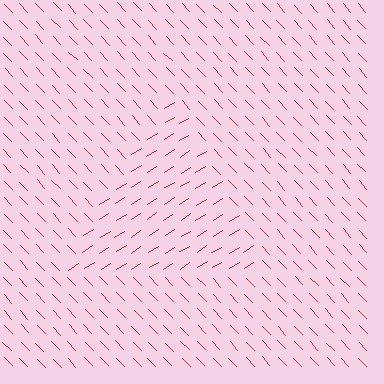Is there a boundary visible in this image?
Yes, there is a texture boundary formed by a change in line orientation.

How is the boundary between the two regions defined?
The boundary is defined purely by a change in line orientation (approximately 79 degrees difference). All lines are the same color and thickness.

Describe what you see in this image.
The image is filled with small red line segments. A triangle region in the image has lines oriented differently from the surrounding lines, creating a visible texture boundary.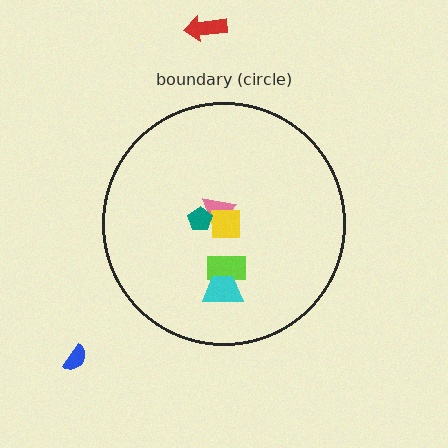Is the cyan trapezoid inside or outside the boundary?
Inside.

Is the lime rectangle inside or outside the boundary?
Inside.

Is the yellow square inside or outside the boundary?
Inside.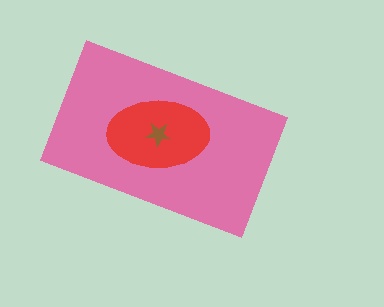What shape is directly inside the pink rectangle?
The red ellipse.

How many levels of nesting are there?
3.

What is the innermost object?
The brown star.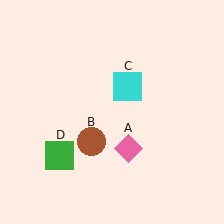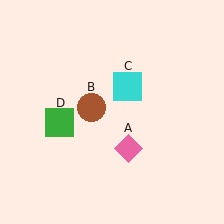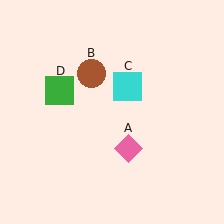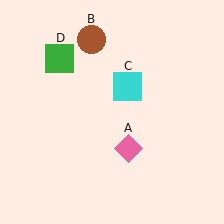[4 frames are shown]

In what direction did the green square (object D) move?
The green square (object D) moved up.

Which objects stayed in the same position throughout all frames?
Pink diamond (object A) and cyan square (object C) remained stationary.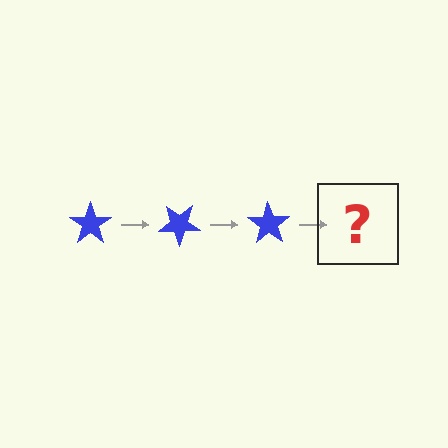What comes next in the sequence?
The next element should be a blue star rotated 105 degrees.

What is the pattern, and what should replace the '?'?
The pattern is that the star rotates 35 degrees each step. The '?' should be a blue star rotated 105 degrees.